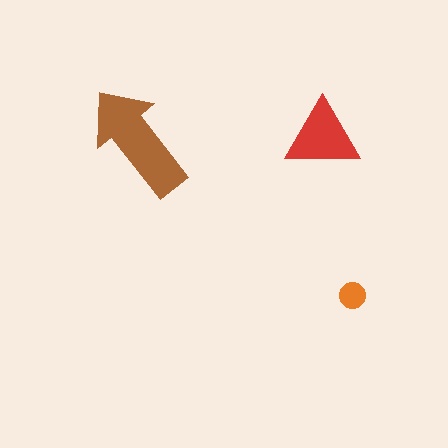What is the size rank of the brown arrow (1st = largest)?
1st.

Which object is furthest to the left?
The brown arrow is leftmost.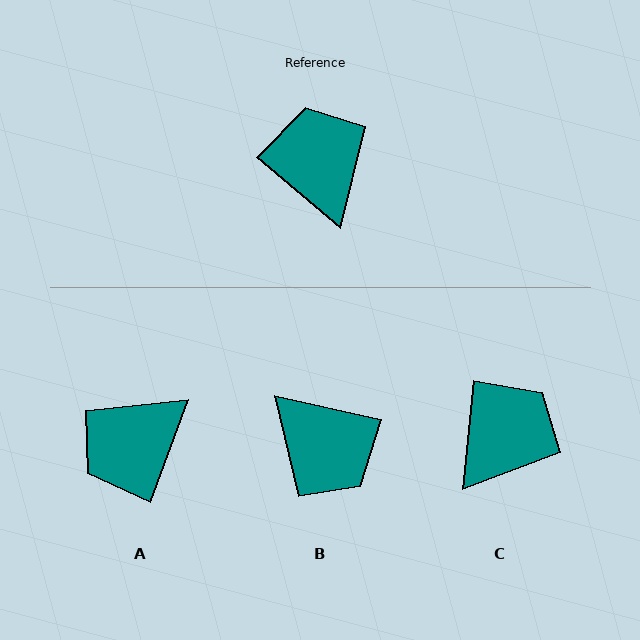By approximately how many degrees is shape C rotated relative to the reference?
Approximately 55 degrees clockwise.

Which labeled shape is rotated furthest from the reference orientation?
B, about 153 degrees away.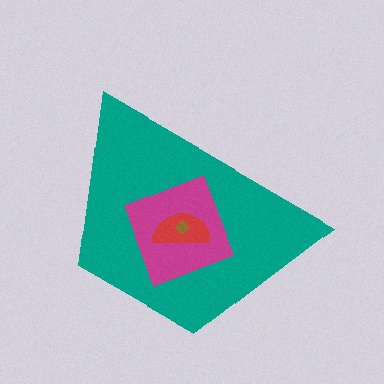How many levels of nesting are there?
4.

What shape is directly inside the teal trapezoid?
The magenta square.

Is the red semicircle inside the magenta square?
Yes.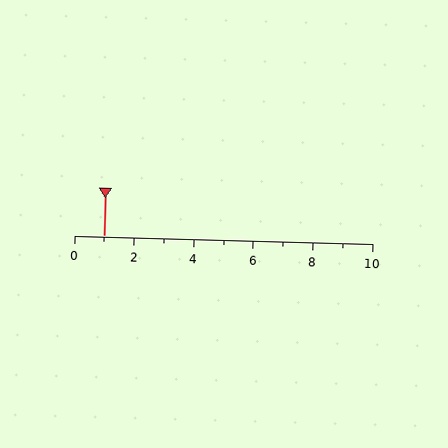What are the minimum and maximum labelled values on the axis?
The axis runs from 0 to 10.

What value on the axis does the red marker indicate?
The marker indicates approximately 1.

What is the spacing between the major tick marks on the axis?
The major ticks are spaced 2 apart.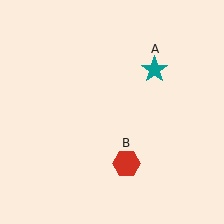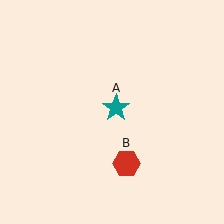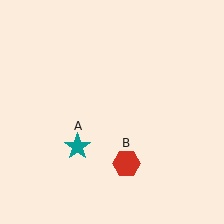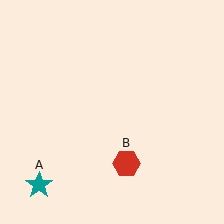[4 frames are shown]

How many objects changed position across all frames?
1 object changed position: teal star (object A).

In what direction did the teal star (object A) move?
The teal star (object A) moved down and to the left.